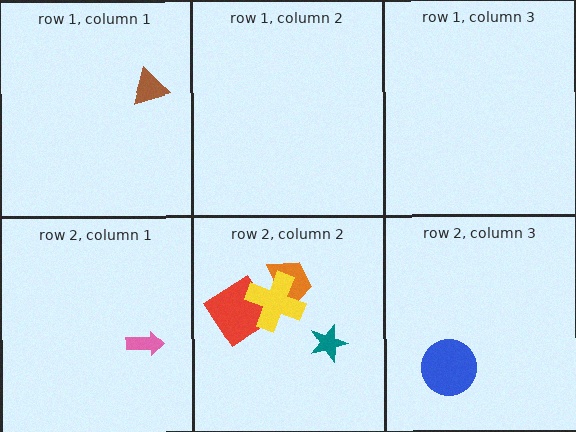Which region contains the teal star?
The row 2, column 2 region.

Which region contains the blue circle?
The row 2, column 3 region.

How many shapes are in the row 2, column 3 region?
1.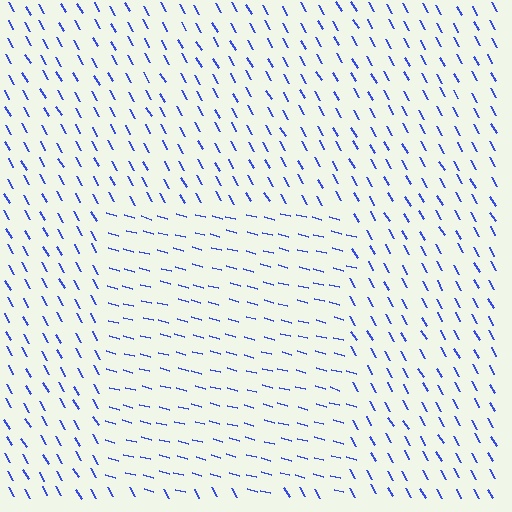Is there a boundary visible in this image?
Yes, there is a texture boundary formed by a change in line orientation.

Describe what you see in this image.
The image is filled with small blue line segments. A rectangle region in the image has lines oriented differently from the surrounding lines, creating a visible texture boundary.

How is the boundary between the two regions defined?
The boundary is defined purely by a change in line orientation (approximately 45 degrees difference). All lines are the same color and thickness.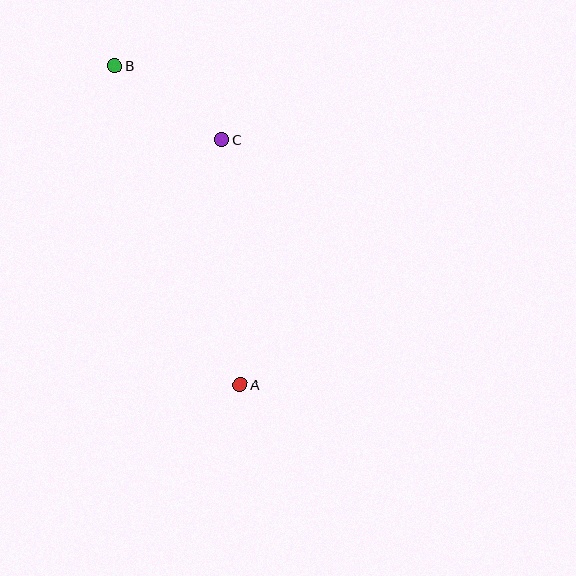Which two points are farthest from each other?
Points A and B are farthest from each other.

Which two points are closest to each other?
Points B and C are closest to each other.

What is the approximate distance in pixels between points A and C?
The distance between A and C is approximately 246 pixels.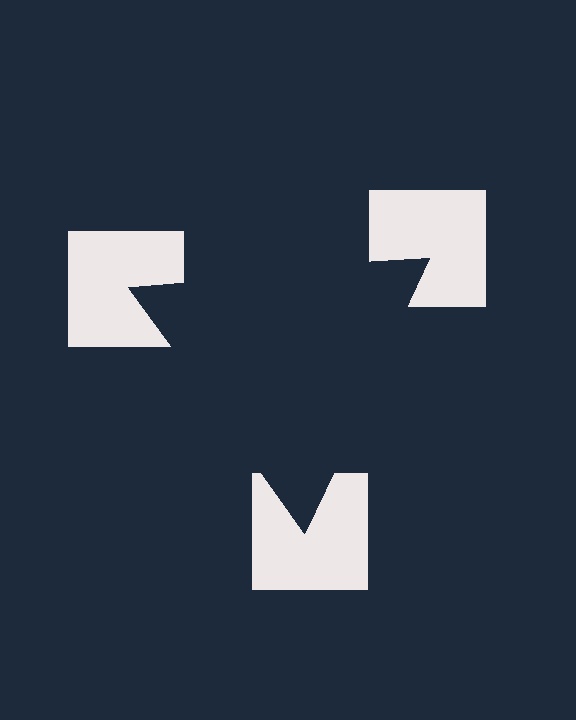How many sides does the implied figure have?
3 sides.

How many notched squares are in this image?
There are 3 — one at each vertex of the illusory triangle.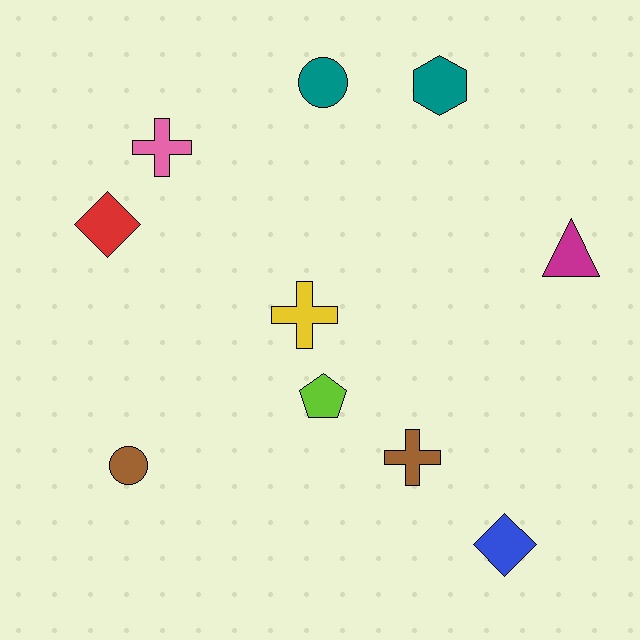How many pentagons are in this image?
There is 1 pentagon.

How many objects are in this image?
There are 10 objects.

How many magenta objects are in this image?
There is 1 magenta object.